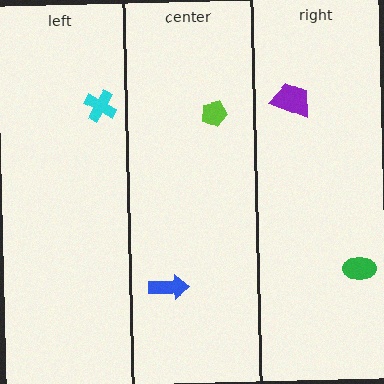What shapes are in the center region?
The blue arrow, the lime pentagon.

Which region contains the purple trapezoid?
The right region.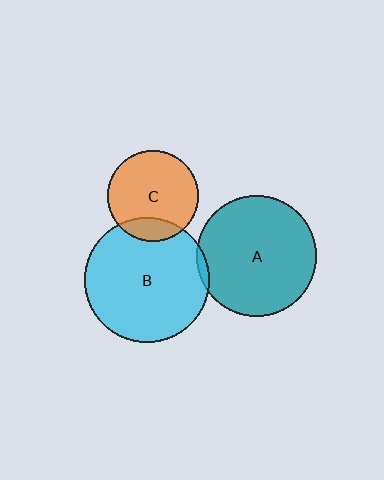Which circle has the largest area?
Circle B (cyan).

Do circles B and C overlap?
Yes.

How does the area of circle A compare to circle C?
Approximately 1.7 times.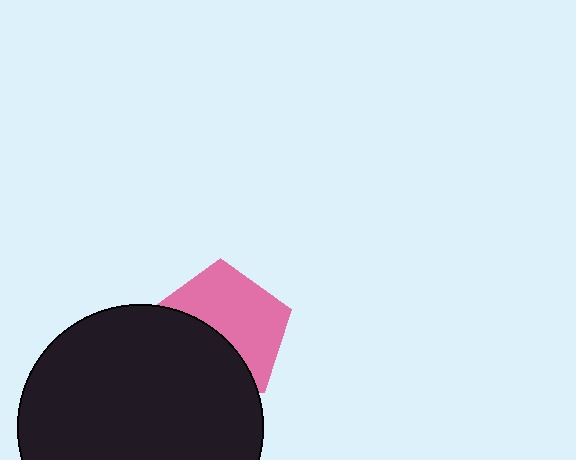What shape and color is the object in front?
The object in front is a black circle.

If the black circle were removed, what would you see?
You would see the complete pink pentagon.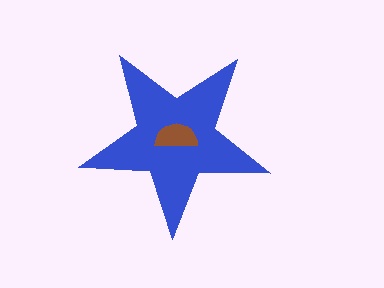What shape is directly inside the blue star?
The brown semicircle.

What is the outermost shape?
The blue star.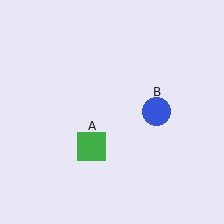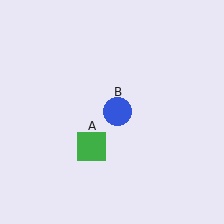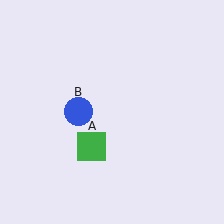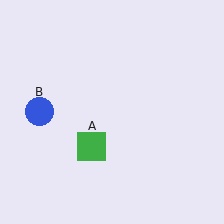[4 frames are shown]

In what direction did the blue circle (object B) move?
The blue circle (object B) moved left.